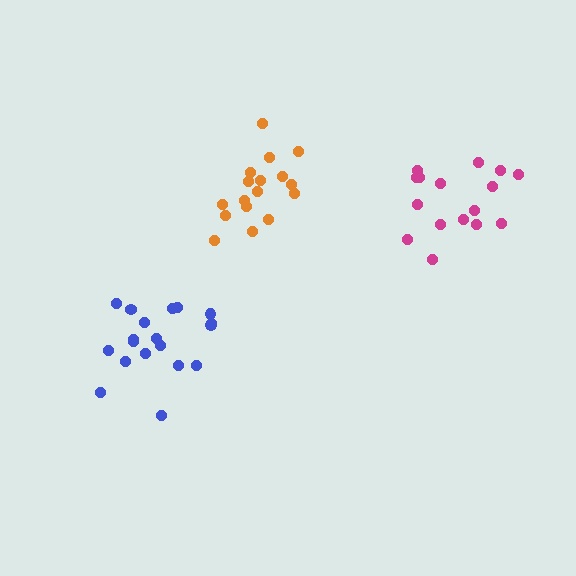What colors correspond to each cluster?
The clusters are colored: magenta, orange, blue.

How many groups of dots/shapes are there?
There are 3 groups.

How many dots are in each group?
Group 1: 16 dots, Group 2: 17 dots, Group 3: 19 dots (52 total).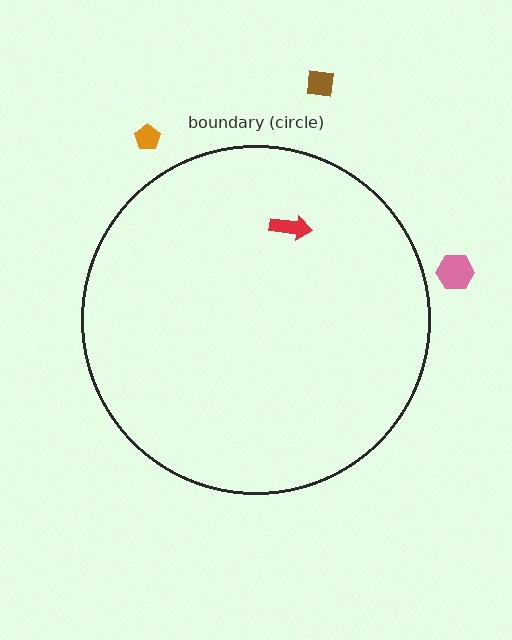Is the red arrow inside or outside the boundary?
Inside.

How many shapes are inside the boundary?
1 inside, 3 outside.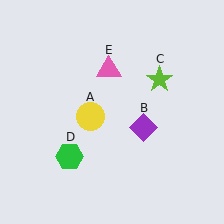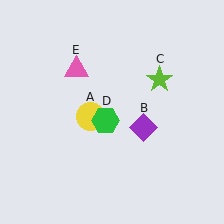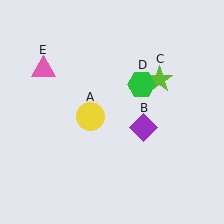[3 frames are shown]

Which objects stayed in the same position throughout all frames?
Yellow circle (object A) and purple diamond (object B) and lime star (object C) remained stationary.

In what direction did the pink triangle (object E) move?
The pink triangle (object E) moved left.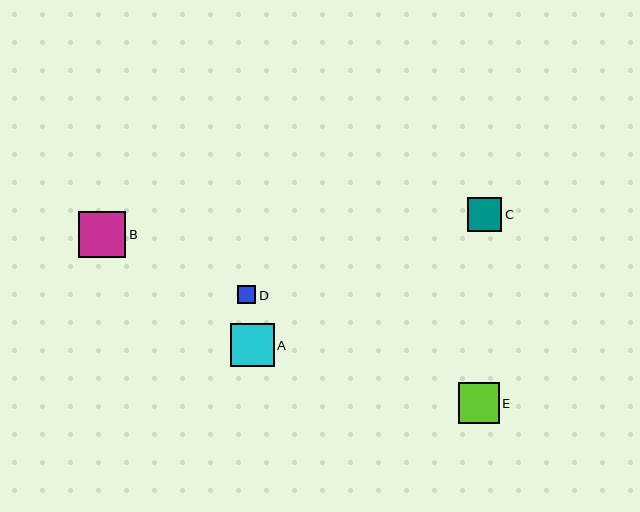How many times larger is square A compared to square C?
Square A is approximately 1.3 times the size of square C.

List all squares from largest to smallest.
From largest to smallest: B, A, E, C, D.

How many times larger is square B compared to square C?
Square B is approximately 1.4 times the size of square C.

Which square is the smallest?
Square D is the smallest with a size of approximately 18 pixels.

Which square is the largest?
Square B is the largest with a size of approximately 47 pixels.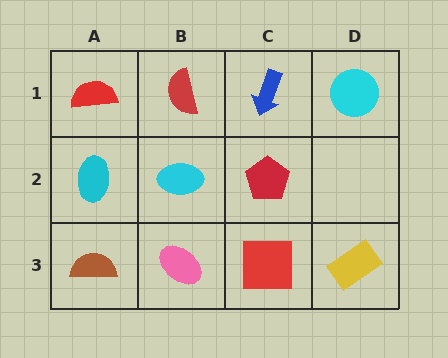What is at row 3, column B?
A pink ellipse.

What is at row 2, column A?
A cyan ellipse.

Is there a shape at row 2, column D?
No, that cell is empty.